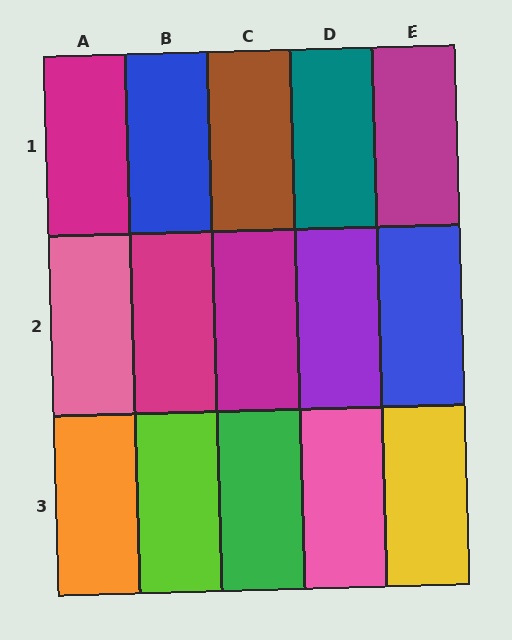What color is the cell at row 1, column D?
Teal.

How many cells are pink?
2 cells are pink.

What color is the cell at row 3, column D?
Pink.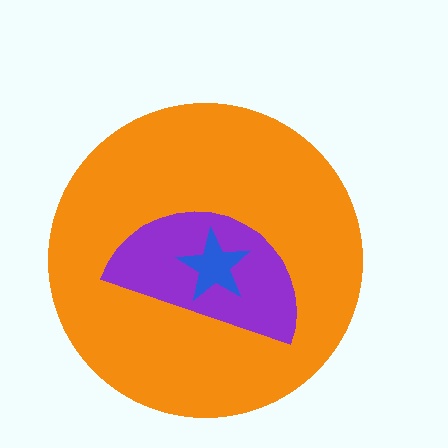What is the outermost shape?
The orange circle.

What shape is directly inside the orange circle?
The purple semicircle.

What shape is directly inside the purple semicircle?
The blue star.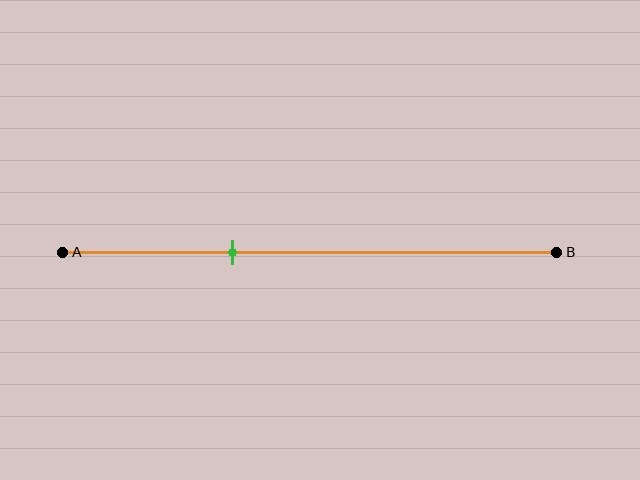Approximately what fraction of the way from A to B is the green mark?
The green mark is approximately 35% of the way from A to B.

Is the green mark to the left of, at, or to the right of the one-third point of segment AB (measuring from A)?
The green mark is approximately at the one-third point of segment AB.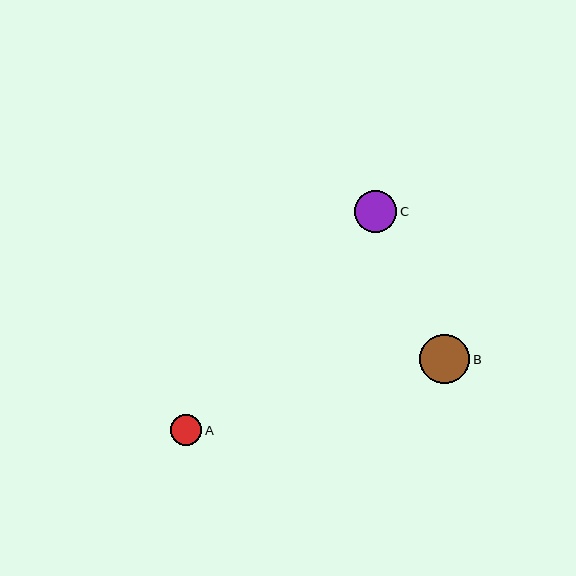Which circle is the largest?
Circle B is the largest with a size of approximately 50 pixels.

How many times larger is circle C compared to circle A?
Circle C is approximately 1.4 times the size of circle A.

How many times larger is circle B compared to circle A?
Circle B is approximately 1.6 times the size of circle A.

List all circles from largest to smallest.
From largest to smallest: B, C, A.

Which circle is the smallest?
Circle A is the smallest with a size of approximately 31 pixels.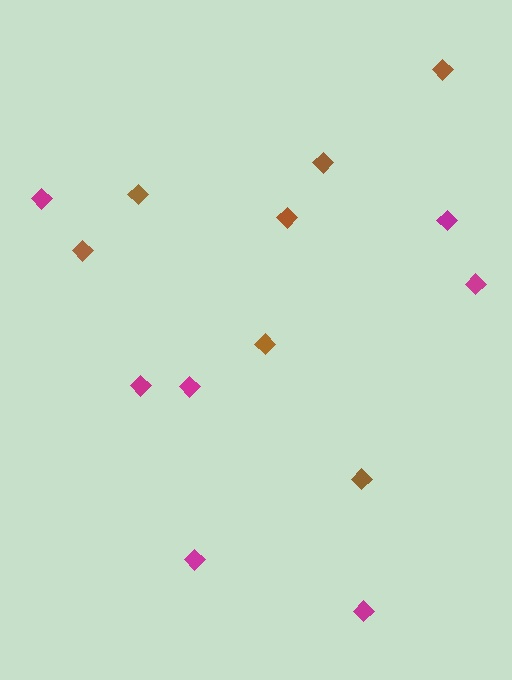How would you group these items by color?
There are 2 groups: one group of magenta diamonds (7) and one group of brown diamonds (7).